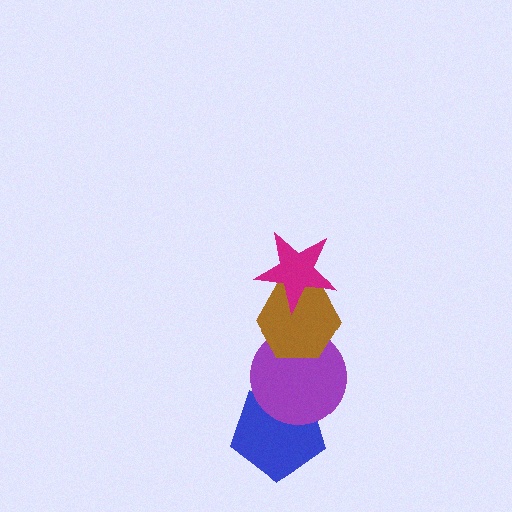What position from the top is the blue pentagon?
The blue pentagon is 4th from the top.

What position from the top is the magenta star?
The magenta star is 1st from the top.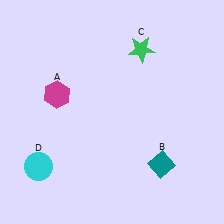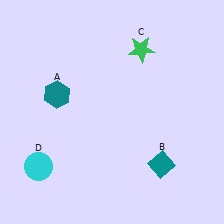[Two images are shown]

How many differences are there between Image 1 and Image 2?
There is 1 difference between the two images.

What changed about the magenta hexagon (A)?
In Image 1, A is magenta. In Image 2, it changed to teal.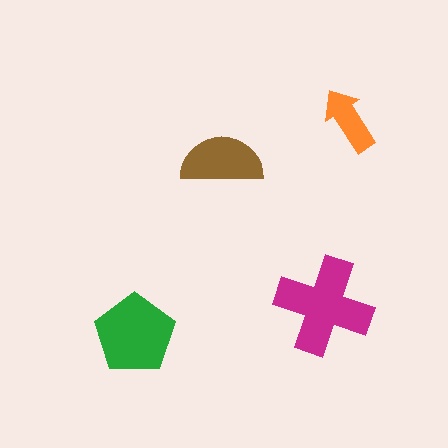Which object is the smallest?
The orange arrow.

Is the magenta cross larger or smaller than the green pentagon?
Larger.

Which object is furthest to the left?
The green pentagon is leftmost.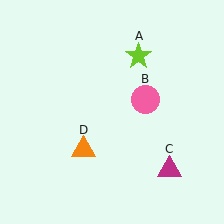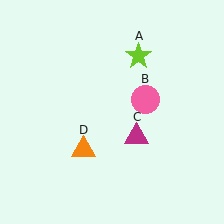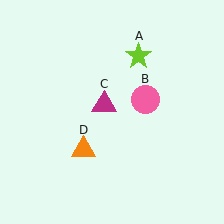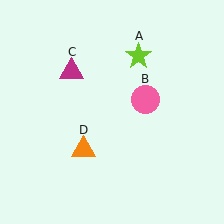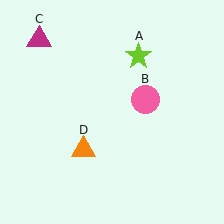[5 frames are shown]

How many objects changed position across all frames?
1 object changed position: magenta triangle (object C).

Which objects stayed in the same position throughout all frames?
Lime star (object A) and pink circle (object B) and orange triangle (object D) remained stationary.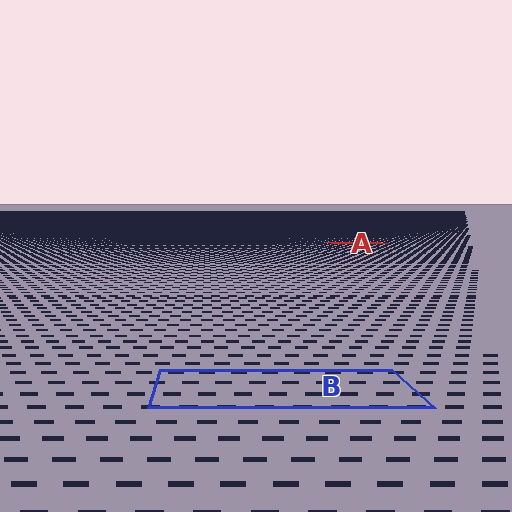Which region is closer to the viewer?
Region B is closer. The texture elements there are larger and more spread out.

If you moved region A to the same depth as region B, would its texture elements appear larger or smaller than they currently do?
They would appear larger. At a closer depth, the same texture elements are projected at a bigger on-screen size.